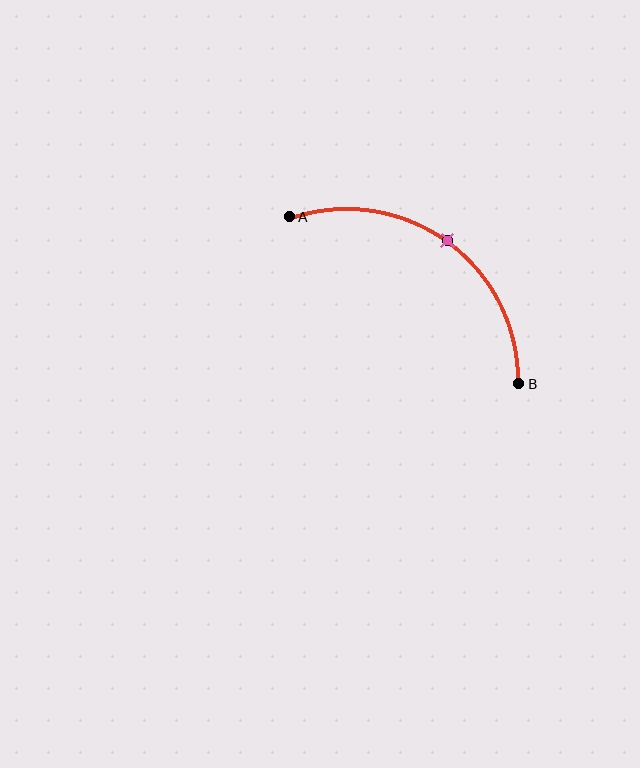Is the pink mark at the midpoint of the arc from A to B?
Yes. The pink mark lies on the arc at equal arc-length from both A and B — it is the arc midpoint.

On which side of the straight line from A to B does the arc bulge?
The arc bulges above and to the right of the straight line connecting A and B.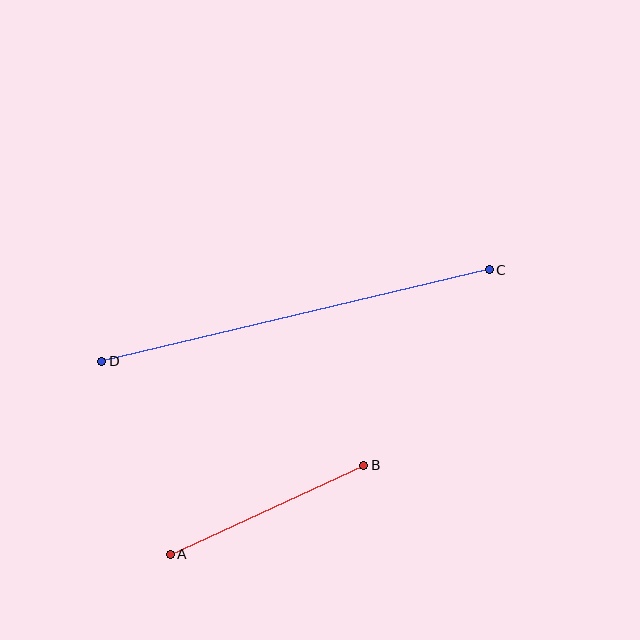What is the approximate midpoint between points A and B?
The midpoint is at approximately (267, 510) pixels.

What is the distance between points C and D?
The distance is approximately 398 pixels.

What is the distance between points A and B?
The distance is approximately 213 pixels.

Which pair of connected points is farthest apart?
Points C and D are farthest apart.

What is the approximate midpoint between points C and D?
The midpoint is at approximately (295, 315) pixels.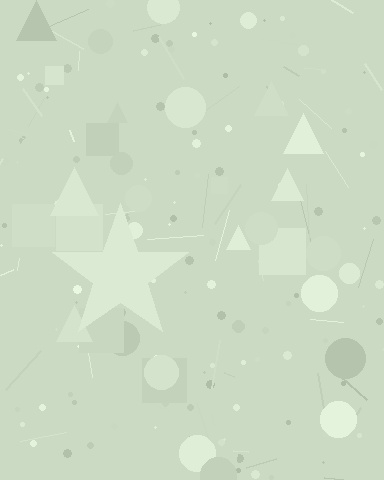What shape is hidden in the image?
A star is hidden in the image.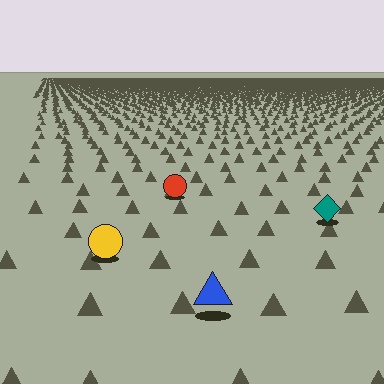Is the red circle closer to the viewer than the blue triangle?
No. The blue triangle is closer — you can tell from the texture gradient: the ground texture is coarser near it.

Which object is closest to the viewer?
The blue triangle is closest. The texture marks near it are larger and more spread out.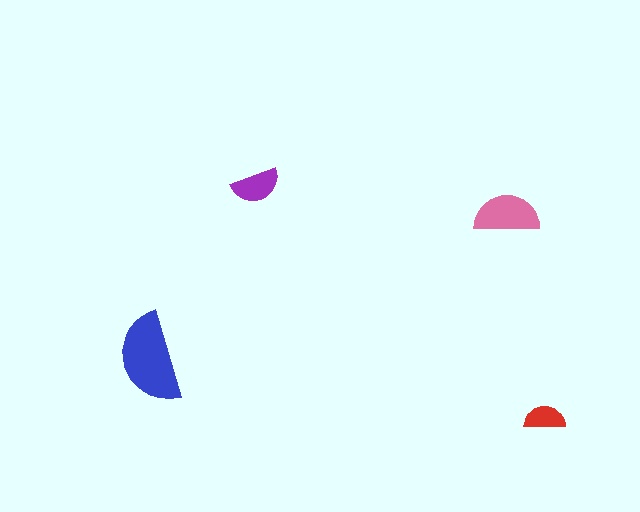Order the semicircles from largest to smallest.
the blue one, the pink one, the purple one, the red one.